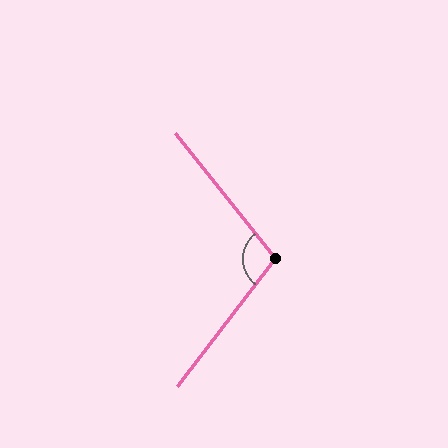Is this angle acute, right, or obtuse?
It is obtuse.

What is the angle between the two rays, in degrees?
Approximately 104 degrees.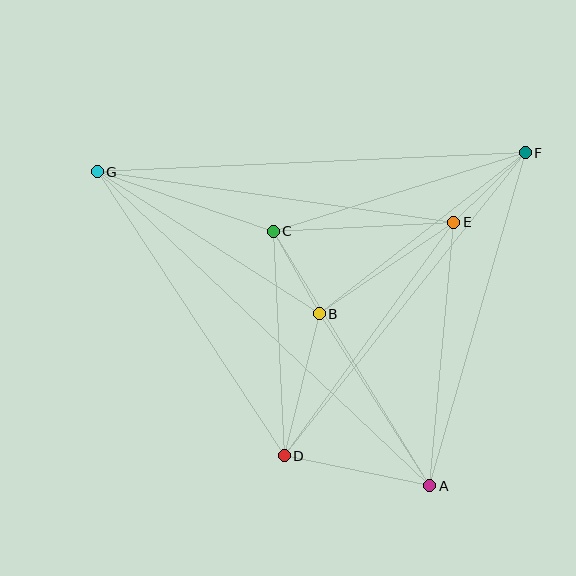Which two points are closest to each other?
Points B and C are closest to each other.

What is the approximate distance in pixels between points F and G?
The distance between F and G is approximately 428 pixels.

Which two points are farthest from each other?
Points A and G are farthest from each other.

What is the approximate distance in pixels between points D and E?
The distance between D and E is approximately 289 pixels.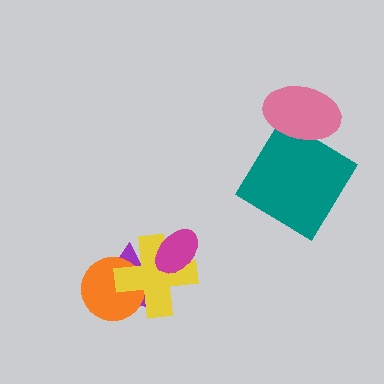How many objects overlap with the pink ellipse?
1 object overlaps with the pink ellipse.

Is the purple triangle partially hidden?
Yes, it is partially covered by another shape.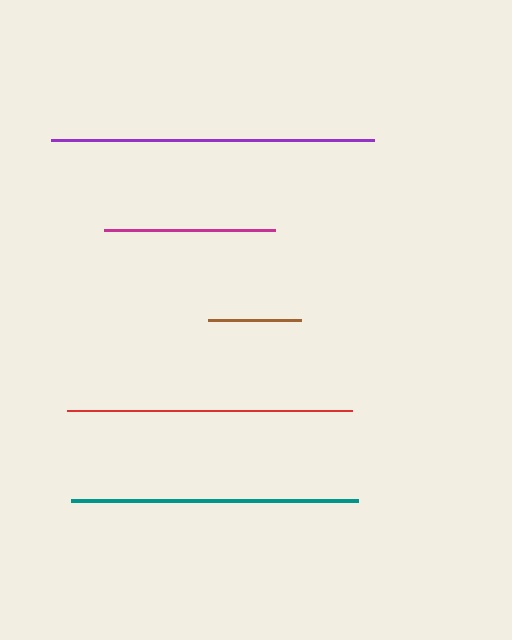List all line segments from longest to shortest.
From longest to shortest: purple, teal, red, magenta, brown.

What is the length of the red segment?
The red segment is approximately 285 pixels long.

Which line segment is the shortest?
The brown line is the shortest at approximately 93 pixels.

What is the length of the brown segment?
The brown segment is approximately 93 pixels long.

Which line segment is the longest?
The purple line is the longest at approximately 322 pixels.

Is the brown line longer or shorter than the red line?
The red line is longer than the brown line.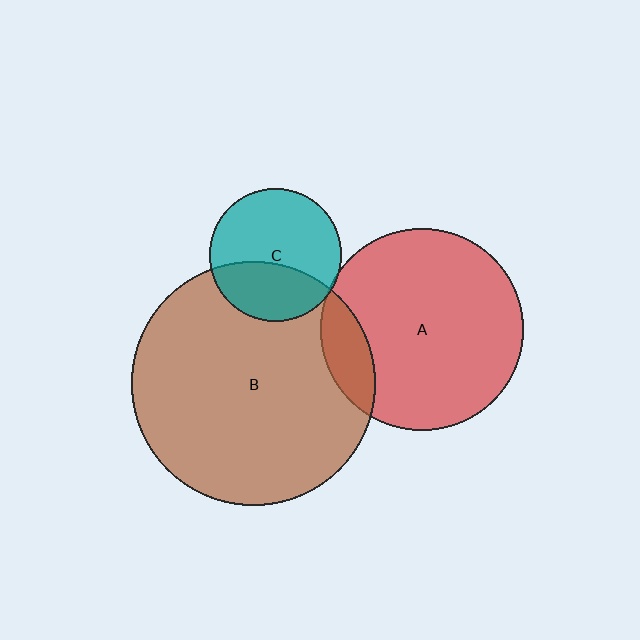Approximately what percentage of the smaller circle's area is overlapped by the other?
Approximately 35%.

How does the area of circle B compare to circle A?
Approximately 1.5 times.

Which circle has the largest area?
Circle B (brown).